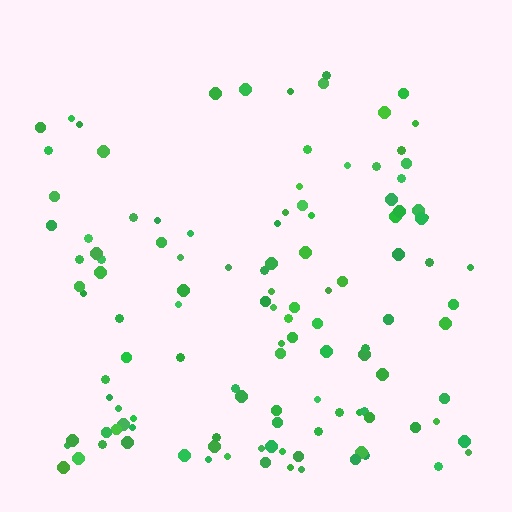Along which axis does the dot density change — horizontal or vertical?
Vertical.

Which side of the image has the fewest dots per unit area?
The top.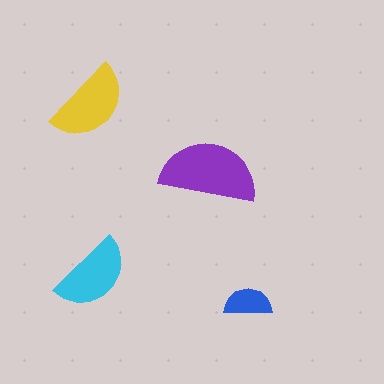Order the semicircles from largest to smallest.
the purple one, the yellow one, the cyan one, the blue one.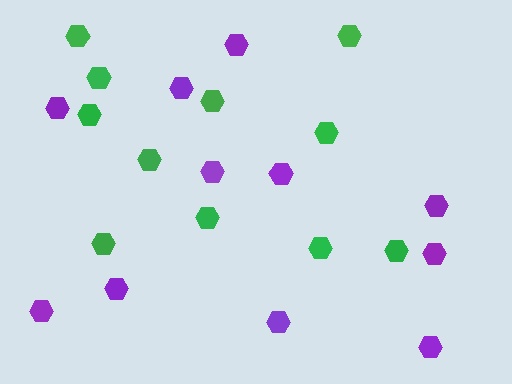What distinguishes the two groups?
There are 2 groups: one group of purple hexagons (11) and one group of green hexagons (11).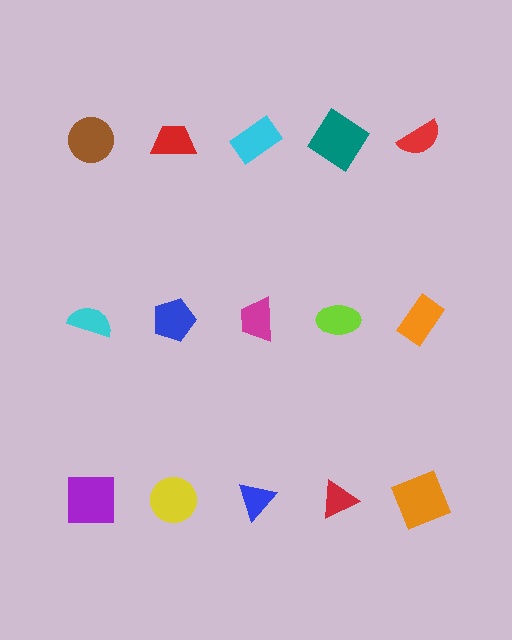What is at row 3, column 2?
A yellow circle.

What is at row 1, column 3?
A cyan rectangle.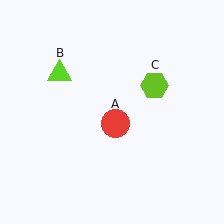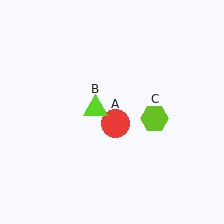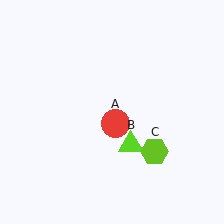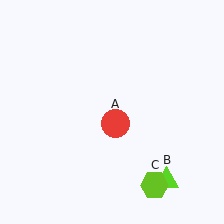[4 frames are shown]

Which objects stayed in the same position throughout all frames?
Red circle (object A) remained stationary.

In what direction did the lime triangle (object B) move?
The lime triangle (object B) moved down and to the right.